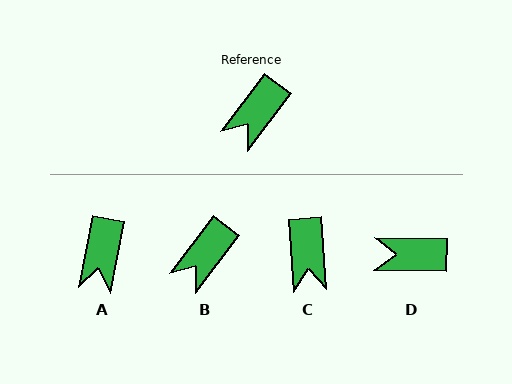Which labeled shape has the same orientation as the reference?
B.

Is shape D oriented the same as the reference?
No, it is off by about 53 degrees.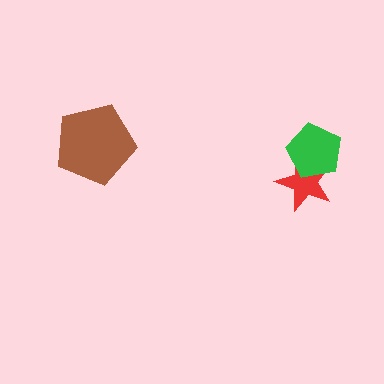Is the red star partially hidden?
Yes, it is partially covered by another shape.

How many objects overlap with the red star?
1 object overlaps with the red star.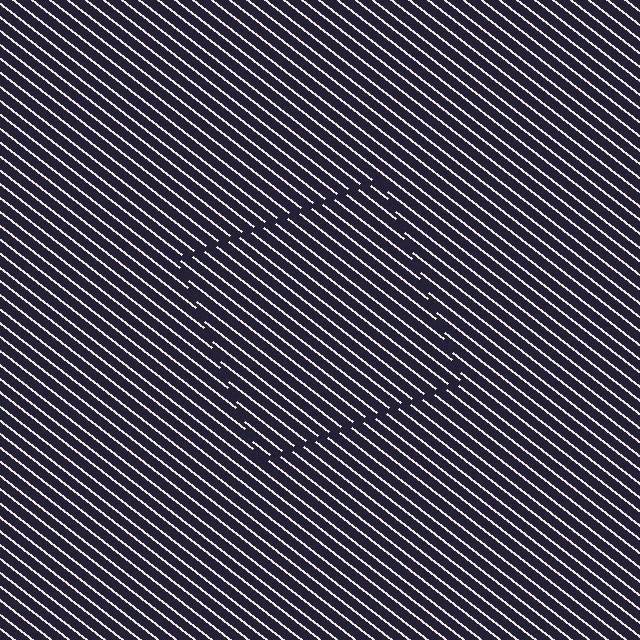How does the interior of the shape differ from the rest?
The interior of the shape contains the same grating, shifted by half a period — the contour is defined by the phase discontinuity where line-ends from the inner and outer gratings abut.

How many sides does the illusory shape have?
4 sides — the line-ends trace a square.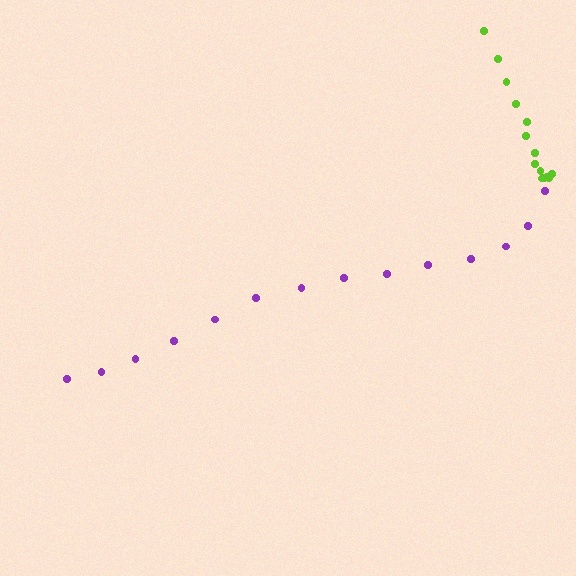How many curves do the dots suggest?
There are 2 distinct paths.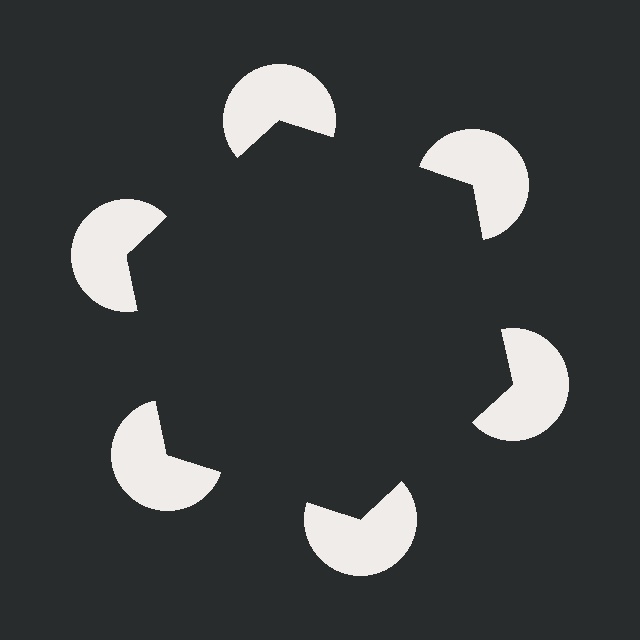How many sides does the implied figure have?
6 sides.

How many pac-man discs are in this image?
There are 6 — one at each vertex of the illusory hexagon.